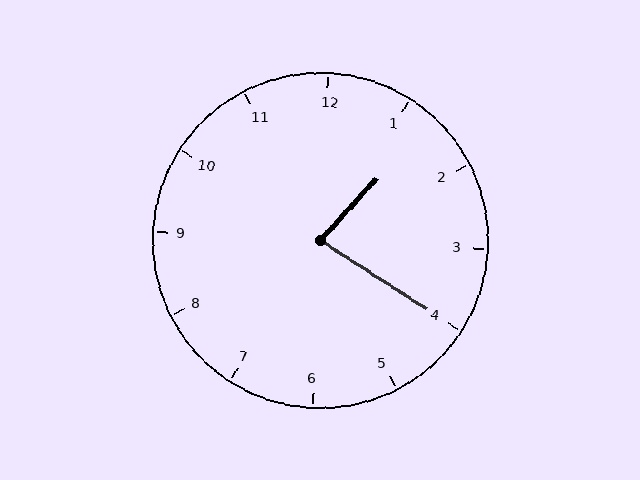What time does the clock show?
1:20.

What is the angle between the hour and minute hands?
Approximately 80 degrees.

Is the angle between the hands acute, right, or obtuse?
It is acute.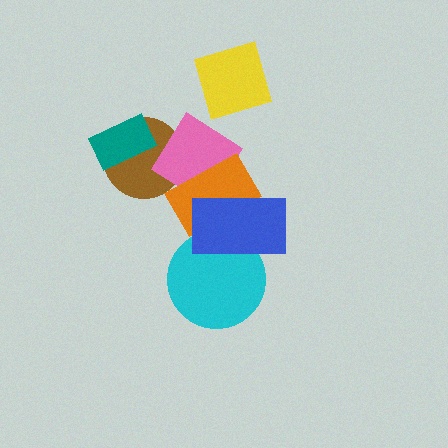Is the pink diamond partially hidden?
Yes, it is partially covered by another shape.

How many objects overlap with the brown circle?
2 objects overlap with the brown circle.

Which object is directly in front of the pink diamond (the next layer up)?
The orange rectangle is directly in front of the pink diamond.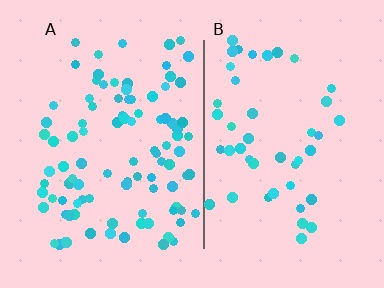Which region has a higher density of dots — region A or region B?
A (the left).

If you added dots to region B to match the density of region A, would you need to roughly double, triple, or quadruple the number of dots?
Approximately double.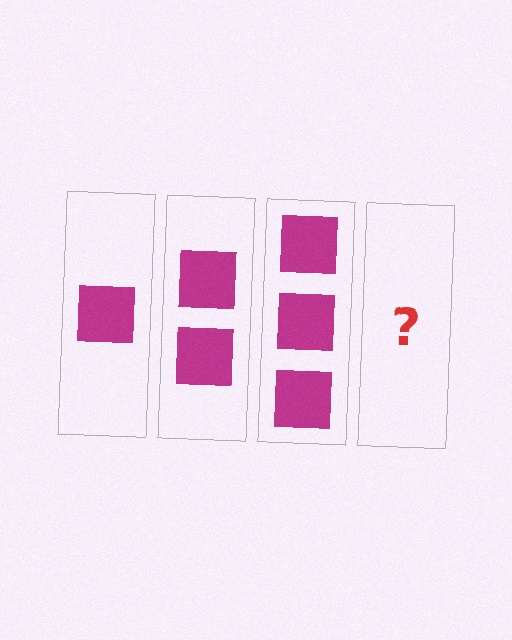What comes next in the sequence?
The next element should be 4 squares.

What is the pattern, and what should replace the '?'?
The pattern is that each step adds one more square. The '?' should be 4 squares.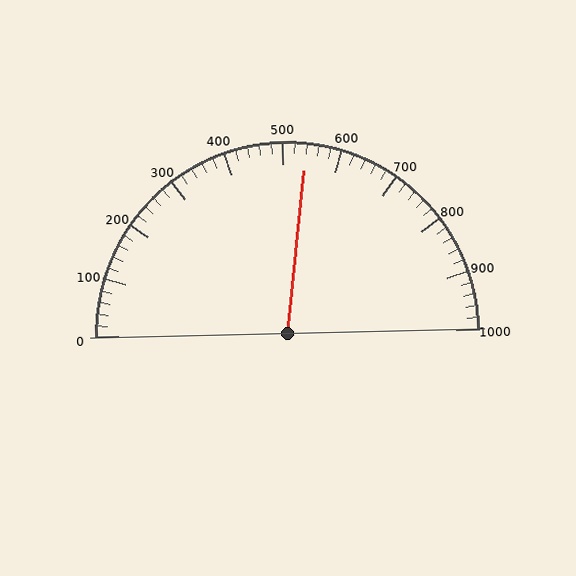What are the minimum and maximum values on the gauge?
The gauge ranges from 0 to 1000.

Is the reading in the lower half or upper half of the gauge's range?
The reading is in the upper half of the range (0 to 1000).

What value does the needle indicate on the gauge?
The needle indicates approximately 540.